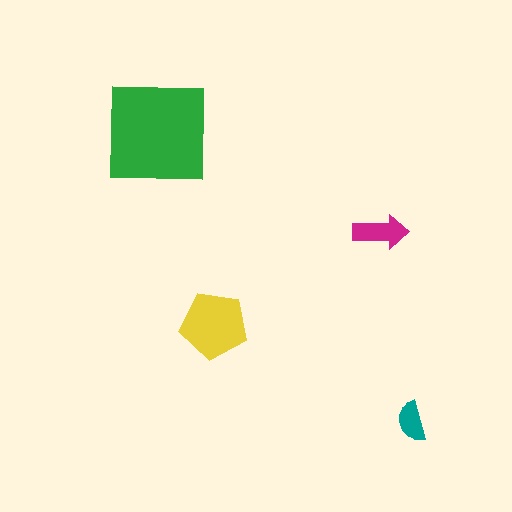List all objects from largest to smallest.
The green square, the yellow pentagon, the magenta arrow, the teal semicircle.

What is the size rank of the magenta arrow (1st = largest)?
3rd.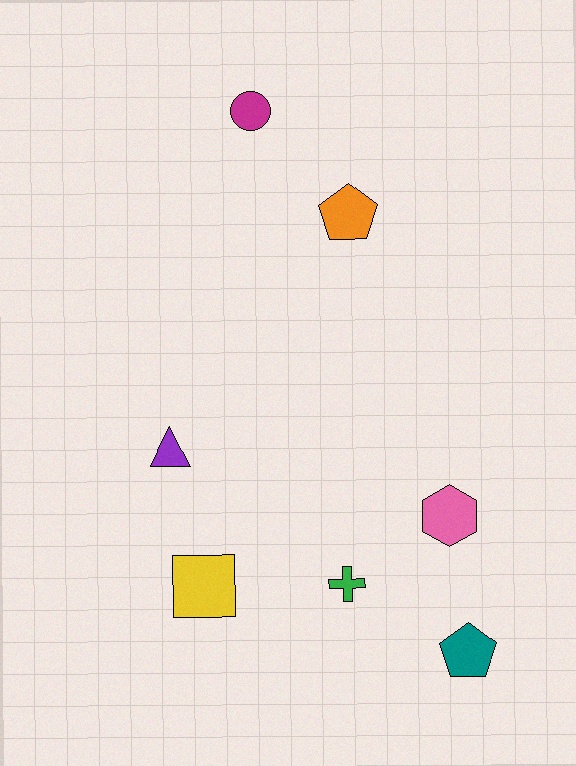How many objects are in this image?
There are 7 objects.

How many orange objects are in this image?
There is 1 orange object.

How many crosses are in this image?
There is 1 cross.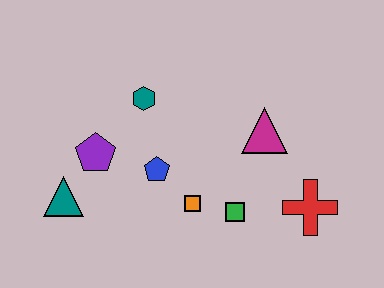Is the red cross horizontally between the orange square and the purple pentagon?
No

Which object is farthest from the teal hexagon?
The red cross is farthest from the teal hexagon.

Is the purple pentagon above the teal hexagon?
No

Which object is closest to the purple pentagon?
The teal triangle is closest to the purple pentagon.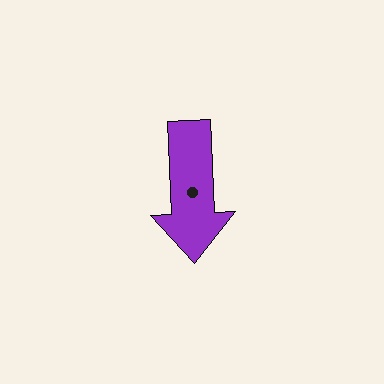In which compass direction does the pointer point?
South.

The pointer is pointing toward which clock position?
Roughly 6 o'clock.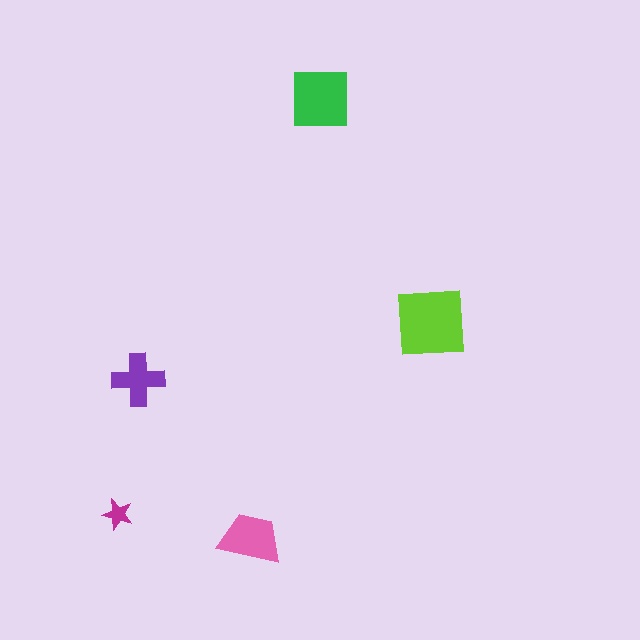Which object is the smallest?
The magenta star.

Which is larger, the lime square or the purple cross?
The lime square.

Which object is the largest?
The lime square.